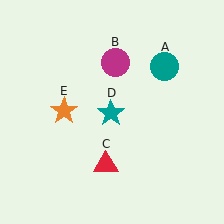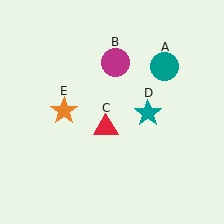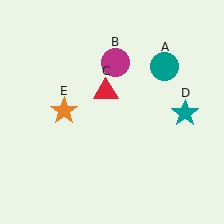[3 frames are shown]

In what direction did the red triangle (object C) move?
The red triangle (object C) moved up.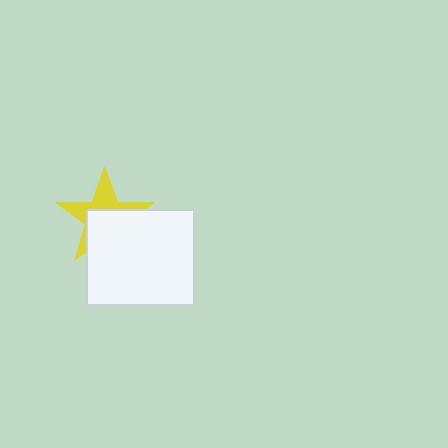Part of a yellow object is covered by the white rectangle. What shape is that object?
It is a star.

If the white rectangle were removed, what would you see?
You would see the complete yellow star.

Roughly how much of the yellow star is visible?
About half of it is visible (roughly 47%).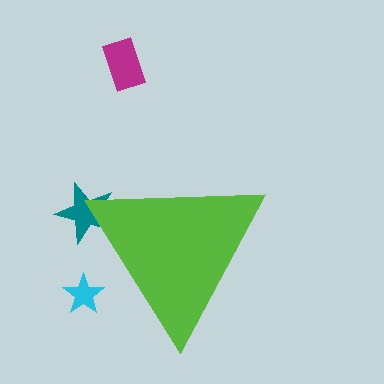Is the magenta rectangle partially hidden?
No, the magenta rectangle is fully visible.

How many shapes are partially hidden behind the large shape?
2 shapes are partially hidden.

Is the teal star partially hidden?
Yes, the teal star is partially hidden behind the lime triangle.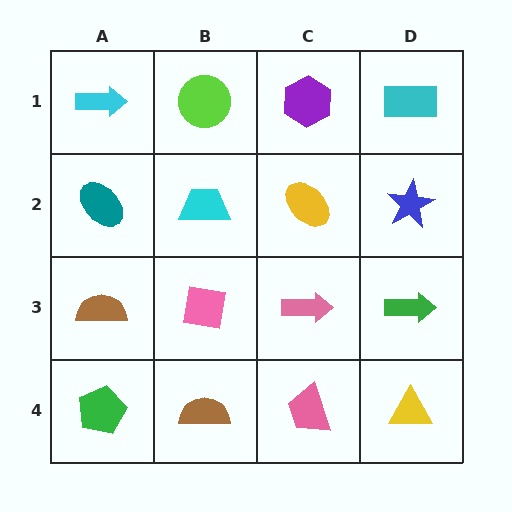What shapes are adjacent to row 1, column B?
A cyan trapezoid (row 2, column B), a cyan arrow (row 1, column A), a purple hexagon (row 1, column C).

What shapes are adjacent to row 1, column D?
A blue star (row 2, column D), a purple hexagon (row 1, column C).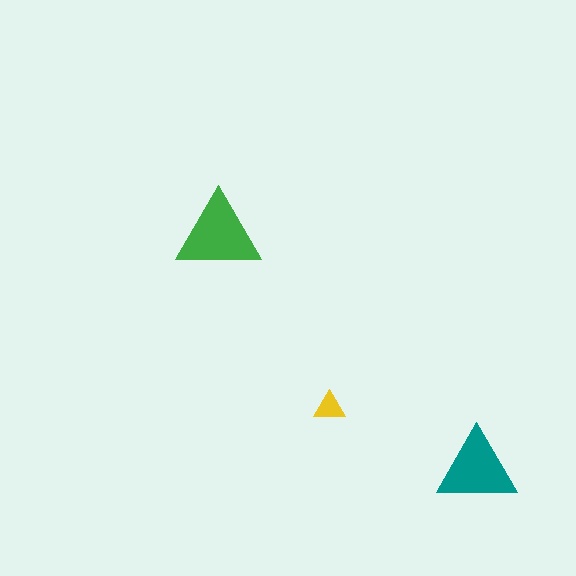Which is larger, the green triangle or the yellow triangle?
The green one.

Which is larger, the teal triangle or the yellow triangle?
The teal one.